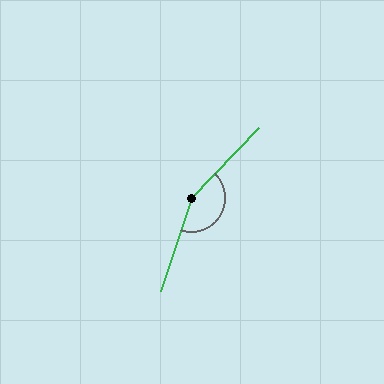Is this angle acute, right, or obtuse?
It is obtuse.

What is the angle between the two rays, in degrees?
Approximately 154 degrees.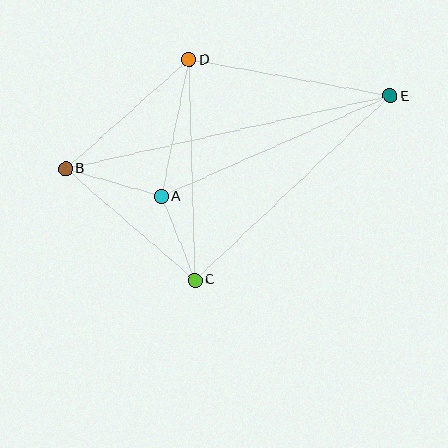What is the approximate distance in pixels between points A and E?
The distance between A and E is approximately 250 pixels.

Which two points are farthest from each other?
Points B and E are farthest from each other.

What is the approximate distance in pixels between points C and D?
The distance between C and D is approximately 220 pixels.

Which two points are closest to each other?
Points A and C are closest to each other.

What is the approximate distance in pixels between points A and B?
The distance between A and B is approximately 100 pixels.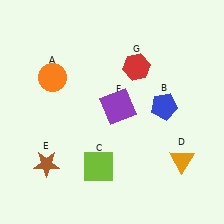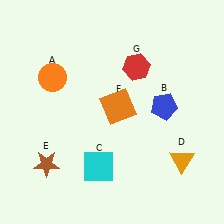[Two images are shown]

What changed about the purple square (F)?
In Image 1, F is purple. In Image 2, it changed to orange.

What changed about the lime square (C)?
In Image 1, C is lime. In Image 2, it changed to cyan.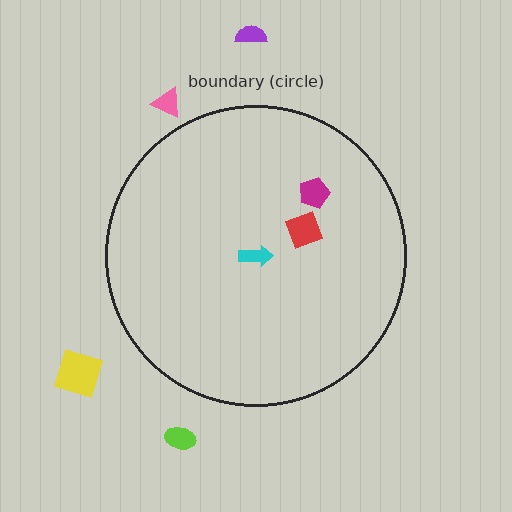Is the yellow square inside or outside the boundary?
Outside.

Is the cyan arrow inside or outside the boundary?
Inside.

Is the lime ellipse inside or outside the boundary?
Outside.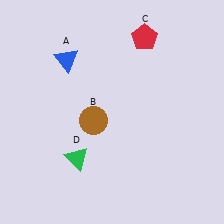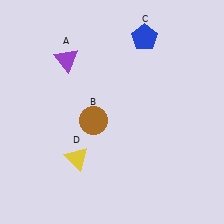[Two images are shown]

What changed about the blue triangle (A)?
In Image 1, A is blue. In Image 2, it changed to purple.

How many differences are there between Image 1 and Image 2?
There are 3 differences between the two images.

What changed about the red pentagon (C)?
In Image 1, C is red. In Image 2, it changed to blue.